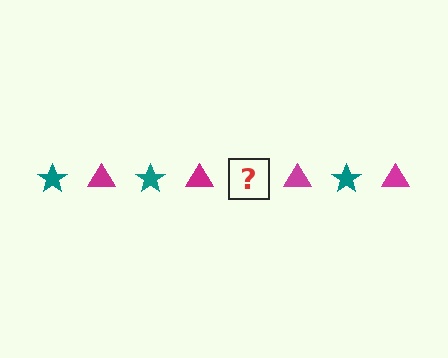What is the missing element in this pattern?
The missing element is a teal star.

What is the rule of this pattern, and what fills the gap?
The rule is that the pattern alternates between teal star and magenta triangle. The gap should be filled with a teal star.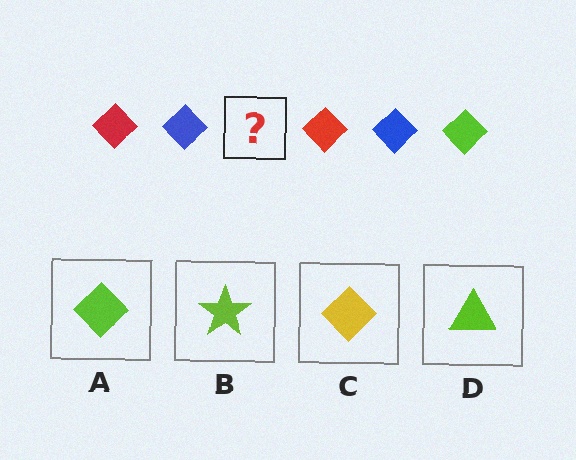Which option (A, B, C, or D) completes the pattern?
A.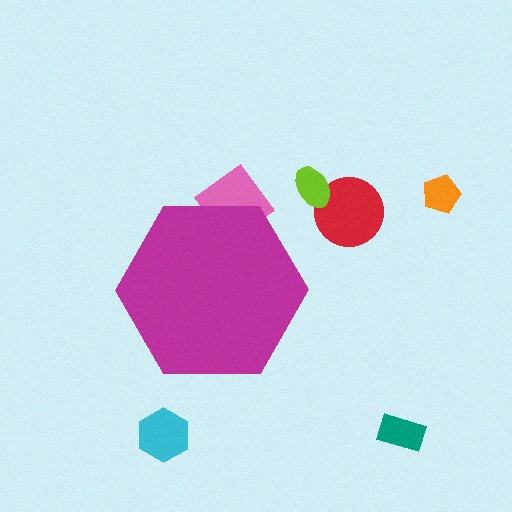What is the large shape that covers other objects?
A magenta hexagon.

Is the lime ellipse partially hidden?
No, the lime ellipse is fully visible.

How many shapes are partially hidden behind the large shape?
1 shape is partially hidden.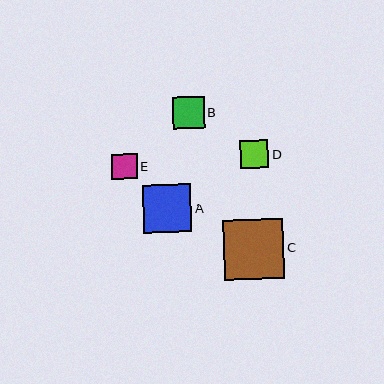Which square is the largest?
Square C is the largest with a size of approximately 60 pixels.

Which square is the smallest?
Square E is the smallest with a size of approximately 25 pixels.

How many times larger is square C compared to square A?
Square C is approximately 1.2 times the size of square A.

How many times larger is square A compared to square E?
Square A is approximately 1.9 times the size of square E.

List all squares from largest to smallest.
From largest to smallest: C, A, B, D, E.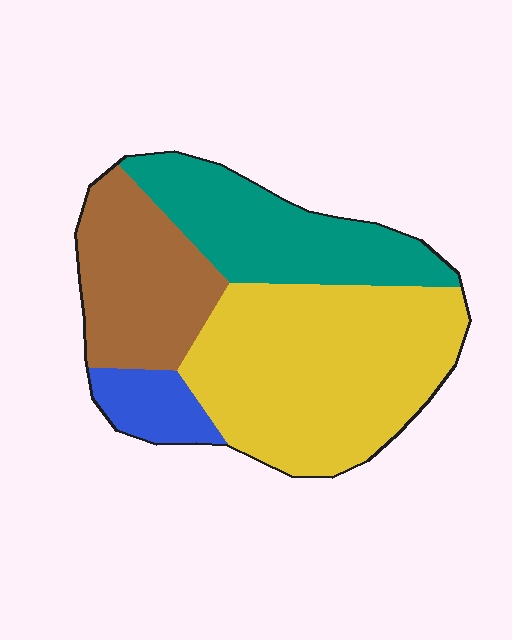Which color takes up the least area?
Blue, at roughly 10%.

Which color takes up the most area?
Yellow, at roughly 45%.